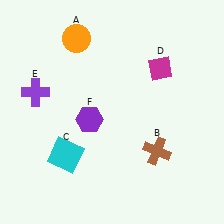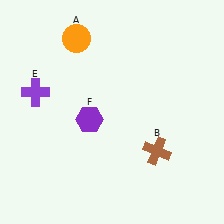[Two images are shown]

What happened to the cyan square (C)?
The cyan square (C) was removed in Image 2. It was in the bottom-left area of Image 1.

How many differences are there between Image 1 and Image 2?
There are 2 differences between the two images.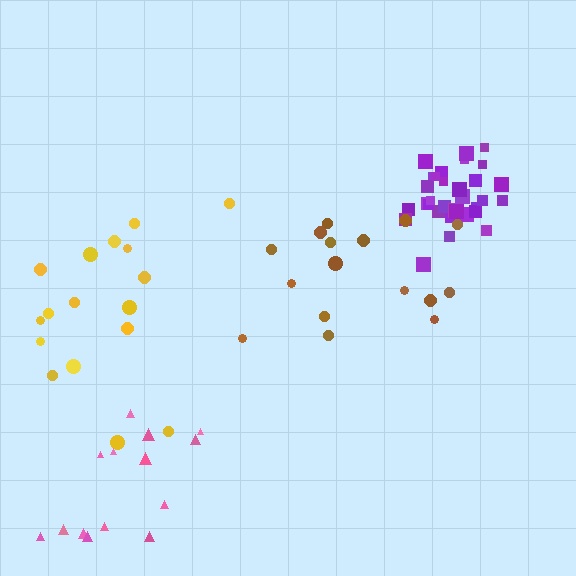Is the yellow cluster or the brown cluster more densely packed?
Yellow.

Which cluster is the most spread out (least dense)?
Brown.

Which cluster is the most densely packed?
Purple.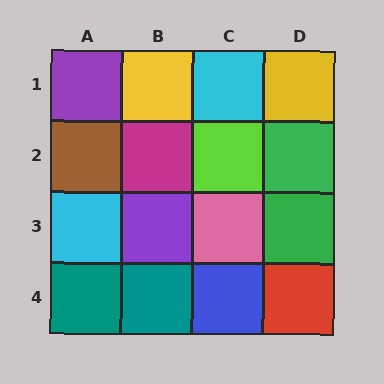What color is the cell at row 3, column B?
Purple.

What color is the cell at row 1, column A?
Purple.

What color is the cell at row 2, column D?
Green.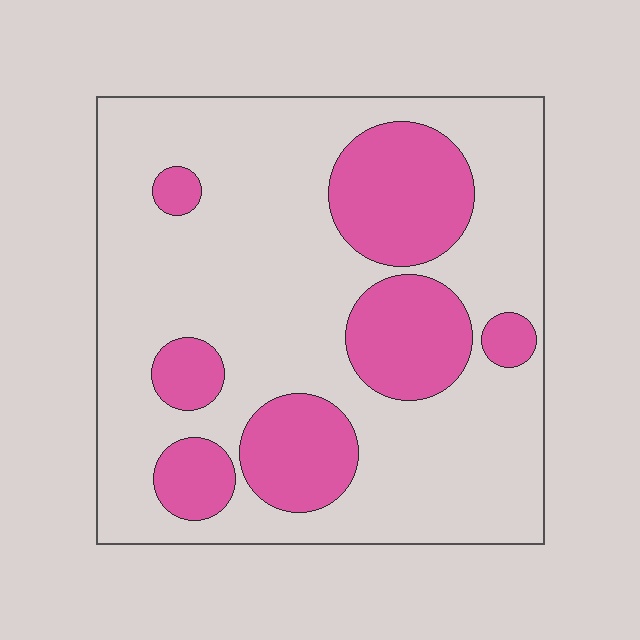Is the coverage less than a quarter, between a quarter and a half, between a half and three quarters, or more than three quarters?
Between a quarter and a half.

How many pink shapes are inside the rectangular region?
7.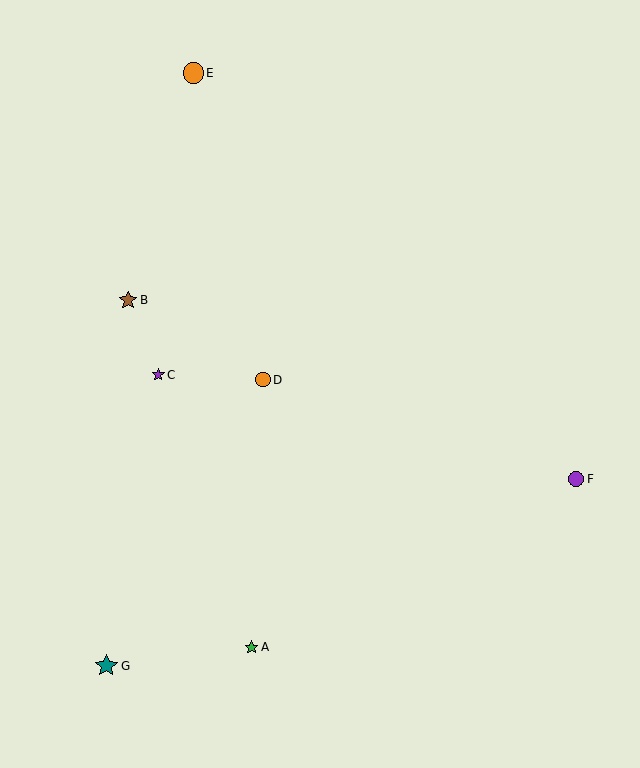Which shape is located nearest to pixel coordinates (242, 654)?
The green star (labeled A) at (252, 647) is nearest to that location.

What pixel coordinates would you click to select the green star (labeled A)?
Click at (252, 647) to select the green star A.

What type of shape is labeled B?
Shape B is a brown star.